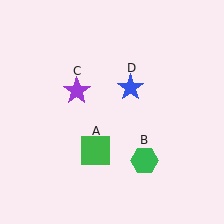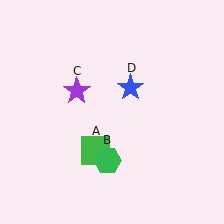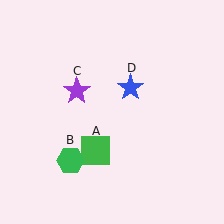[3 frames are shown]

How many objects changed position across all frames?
1 object changed position: green hexagon (object B).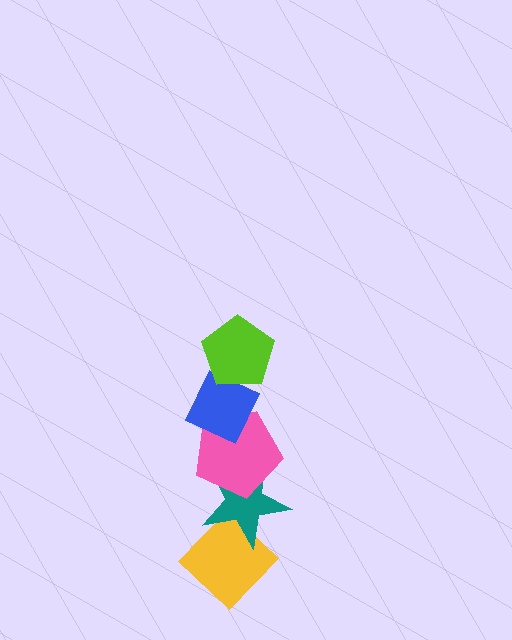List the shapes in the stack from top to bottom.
From top to bottom: the lime pentagon, the blue diamond, the pink pentagon, the teal star, the yellow diamond.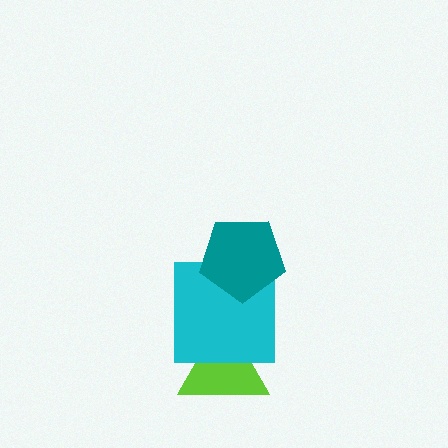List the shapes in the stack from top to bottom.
From top to bottom: the teal pentagon, the cyan square, the lime triangle.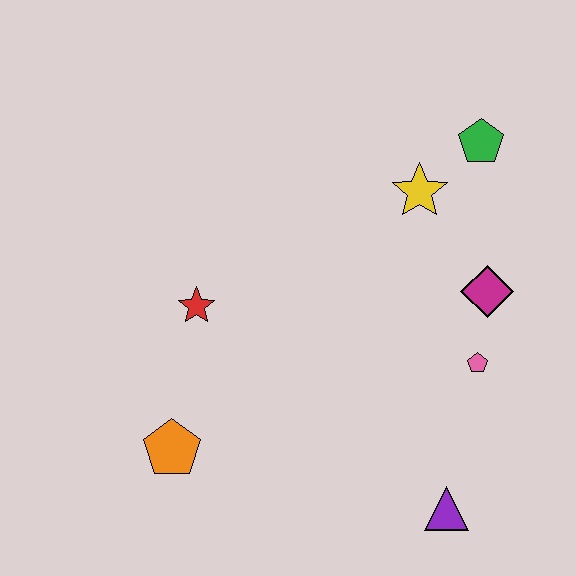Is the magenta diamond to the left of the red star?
No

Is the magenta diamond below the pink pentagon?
No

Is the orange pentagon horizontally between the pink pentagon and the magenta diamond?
No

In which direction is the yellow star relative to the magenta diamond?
The yellow star is above the magenta diamond.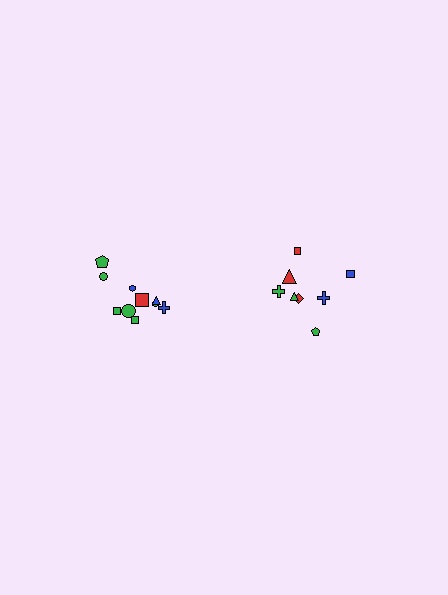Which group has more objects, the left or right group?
The left group.